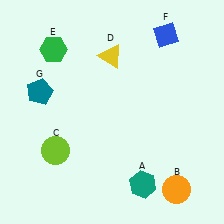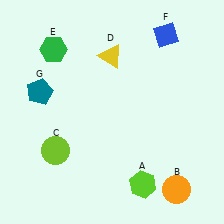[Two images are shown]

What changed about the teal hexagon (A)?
In Image 1, A is teal. In Image 2, it changed to lime.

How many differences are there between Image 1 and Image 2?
There is 1 difference between the two images.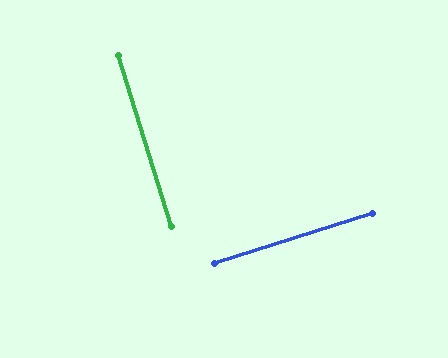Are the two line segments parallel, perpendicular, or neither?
Perpendicular — they meet at approximately 90°.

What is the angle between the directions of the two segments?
Approximately 90 degrees.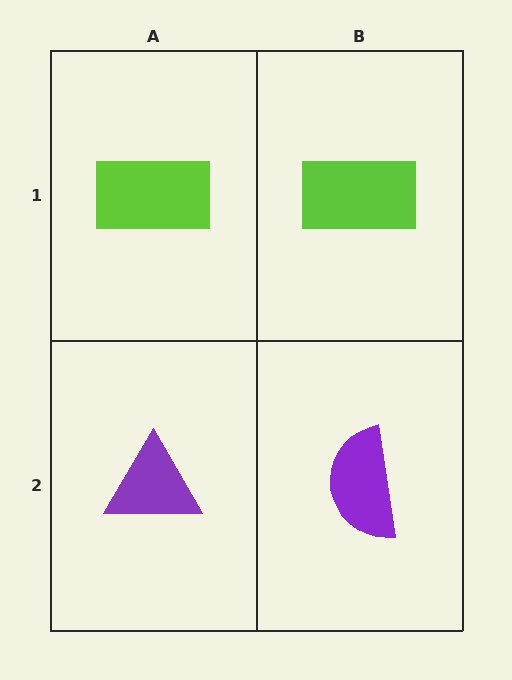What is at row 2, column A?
A purple triangle.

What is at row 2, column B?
A purple semicircle.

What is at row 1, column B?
A lime rectangle.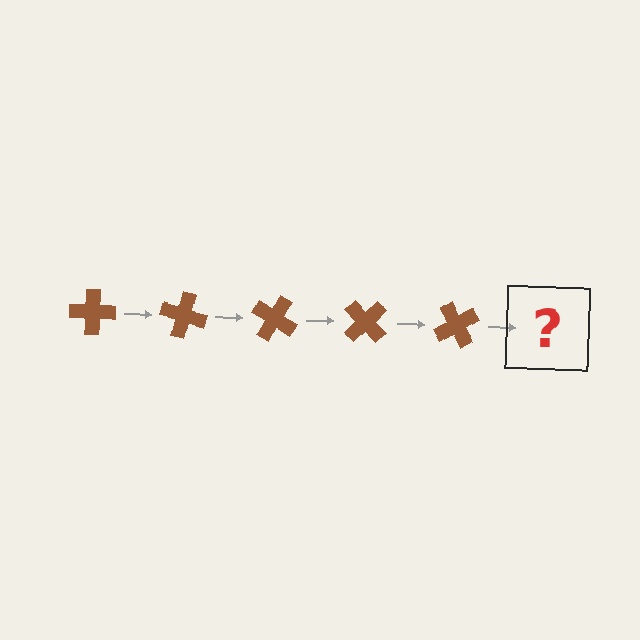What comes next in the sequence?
The next element should be a brown cross rotated 75 degrees.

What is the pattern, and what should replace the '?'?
The pattern is that the cross rotates 15 degrees each step. The '?' should be a brown cross rotated 75 degrees.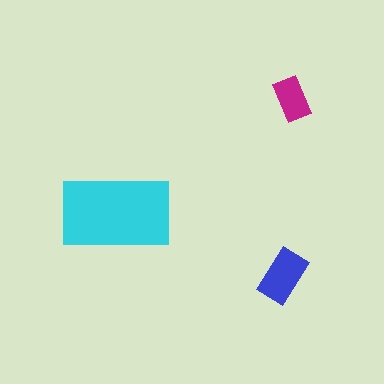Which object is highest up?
The magenta rectangle is topmost.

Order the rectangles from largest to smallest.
the cyan one, the blue one, the magenta one.